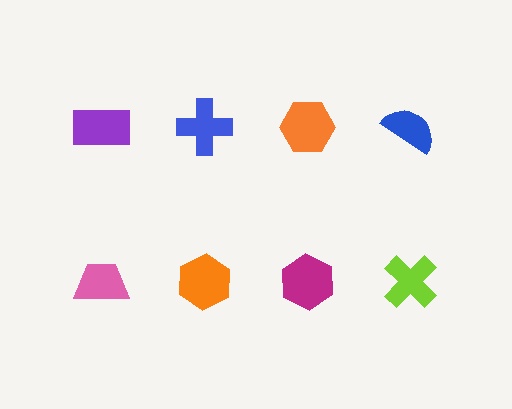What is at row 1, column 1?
A purple rectangle.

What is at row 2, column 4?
A lime cross.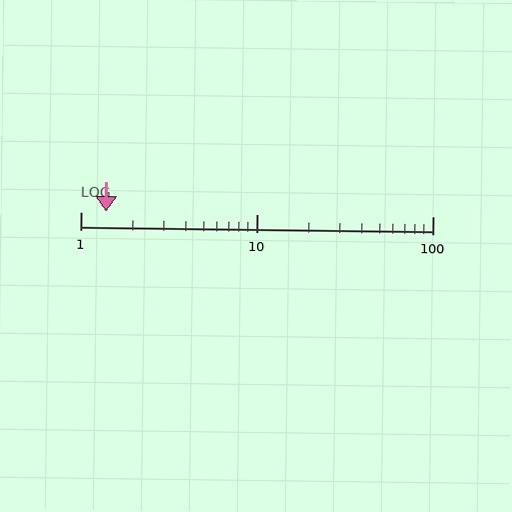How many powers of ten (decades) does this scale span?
The scale spans 2 decades, from 1 to 100.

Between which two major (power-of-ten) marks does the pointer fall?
The pointer is between 1 and 10.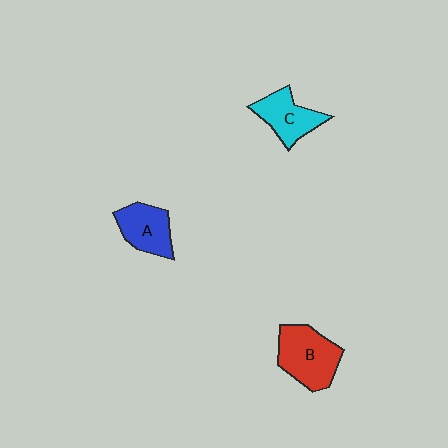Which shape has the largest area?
Shape B (red).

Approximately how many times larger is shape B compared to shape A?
Approximately 1.4 times.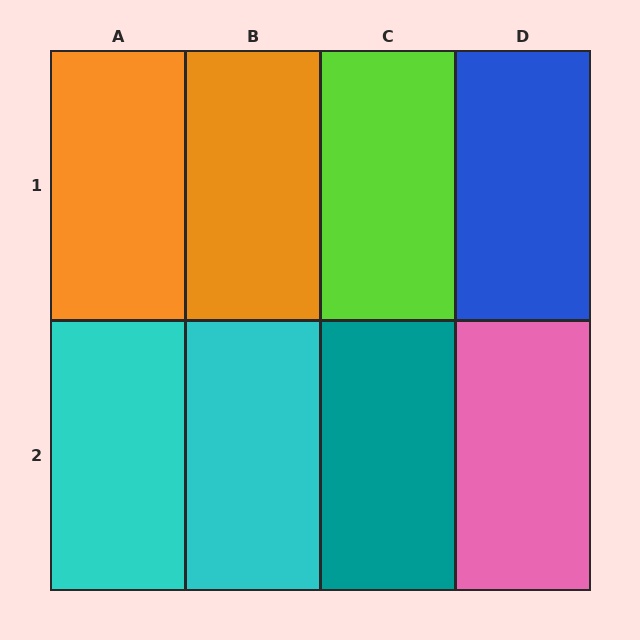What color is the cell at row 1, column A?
Orange.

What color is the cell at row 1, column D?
Blue.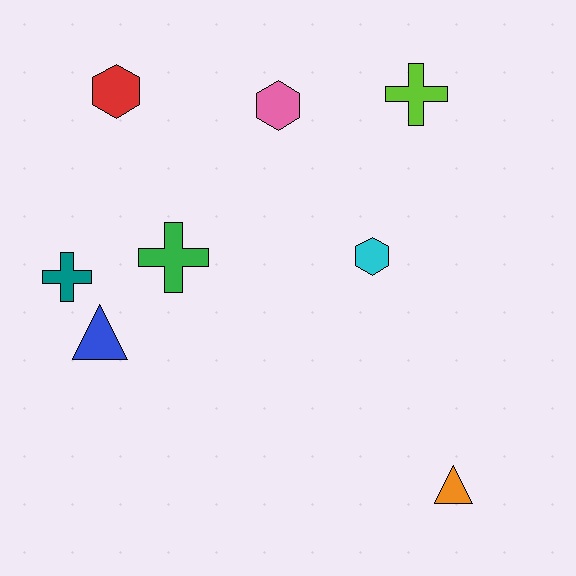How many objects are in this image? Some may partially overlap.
There are 8 objects.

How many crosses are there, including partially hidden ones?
There are 3 crosses.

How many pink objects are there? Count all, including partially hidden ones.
There is 1 pink object.